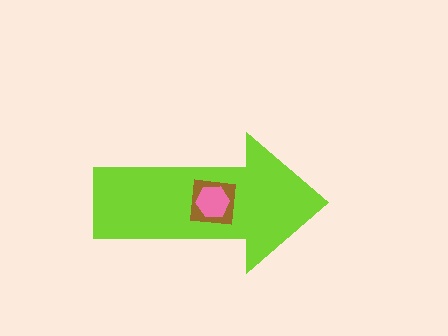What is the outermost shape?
The lime arrow.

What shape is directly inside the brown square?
The pink hexagon.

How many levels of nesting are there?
3.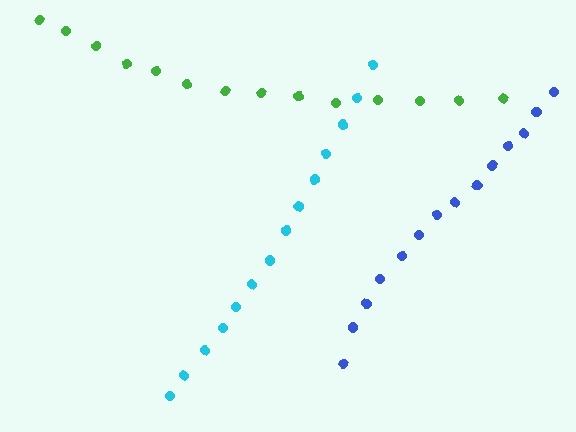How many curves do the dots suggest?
There are 3 distinct paths.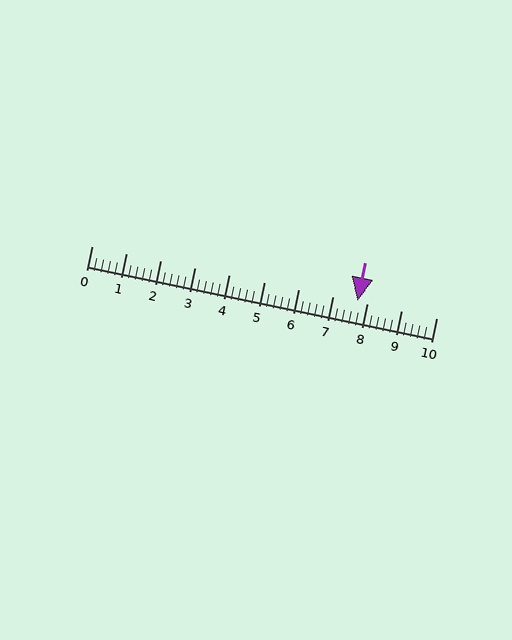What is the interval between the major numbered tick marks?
The major tick marks are spaced 1 units apart.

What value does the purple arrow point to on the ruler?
The purple arrow points to approximately 7.7.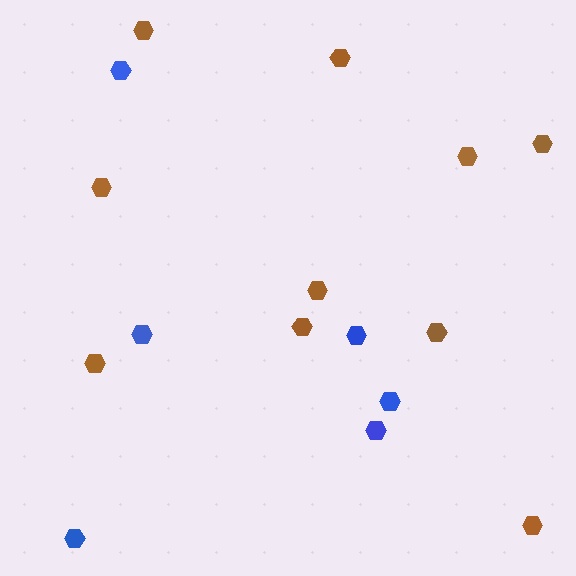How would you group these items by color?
There are 2 groups: one group of blue hexagons (6) and one group of brown hexagons (10).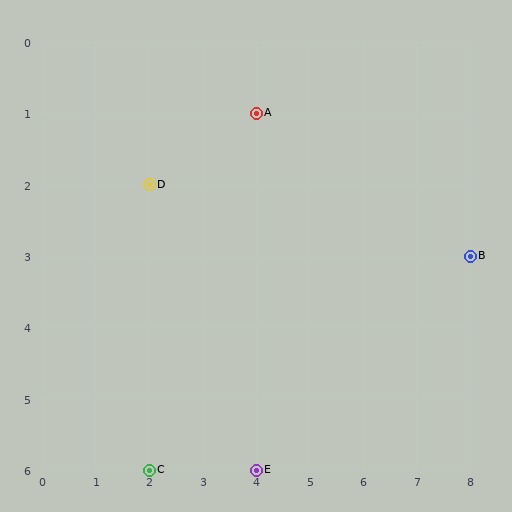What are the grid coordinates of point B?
Point B is at grid coordinates (8, 3).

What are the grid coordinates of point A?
Point A is at grid coordinates (4, 1).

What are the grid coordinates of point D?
Point D is at grid coordinates (2, 2).